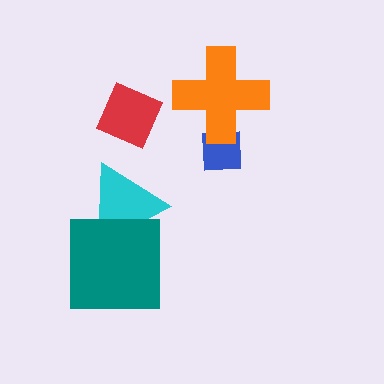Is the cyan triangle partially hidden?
Yes, it is partially covered by another shape.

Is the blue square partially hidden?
Yes, it is partially covered by another shape.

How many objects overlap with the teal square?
1 object overlaps with the teal square.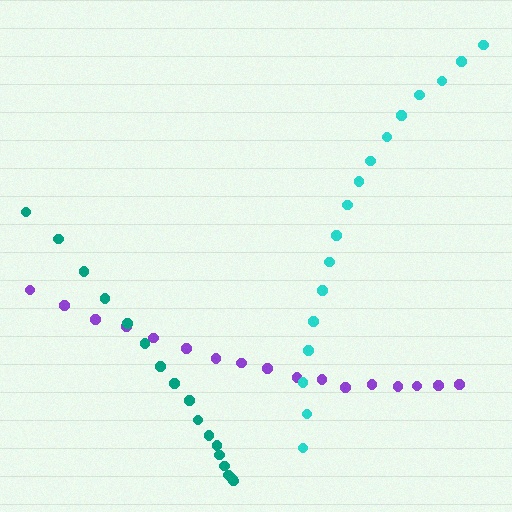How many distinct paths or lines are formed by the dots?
There are 3 distinct paths.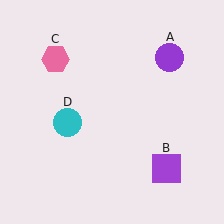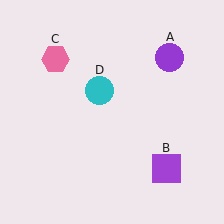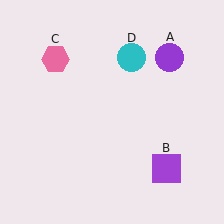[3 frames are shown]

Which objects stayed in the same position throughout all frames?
Purple circle (object A) and purple square (object B) and pink hexagon (object C) remained stationary.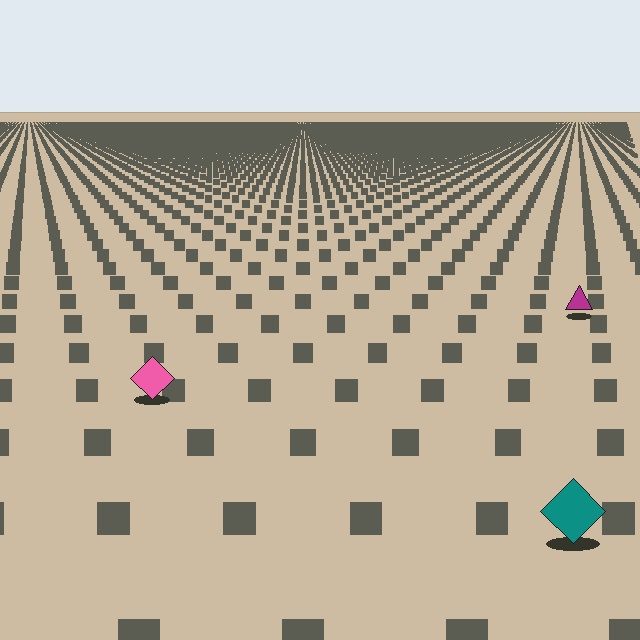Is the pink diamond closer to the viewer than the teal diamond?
No. The teal diamond is closer — you can tell from the texture gradient: the ground texture is coarser near it.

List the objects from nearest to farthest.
From nearest to farthest: the teal diamond, the pink diamond, the magenta triangle.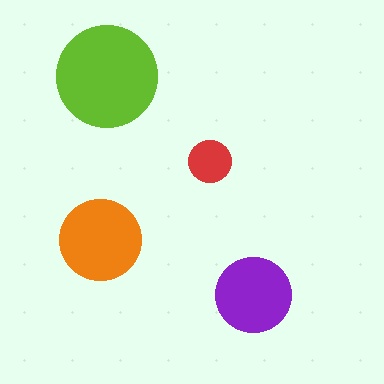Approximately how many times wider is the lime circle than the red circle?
About 2.5 times wider.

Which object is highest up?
The lime circle is topmost.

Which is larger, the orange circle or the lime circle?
The lime one.